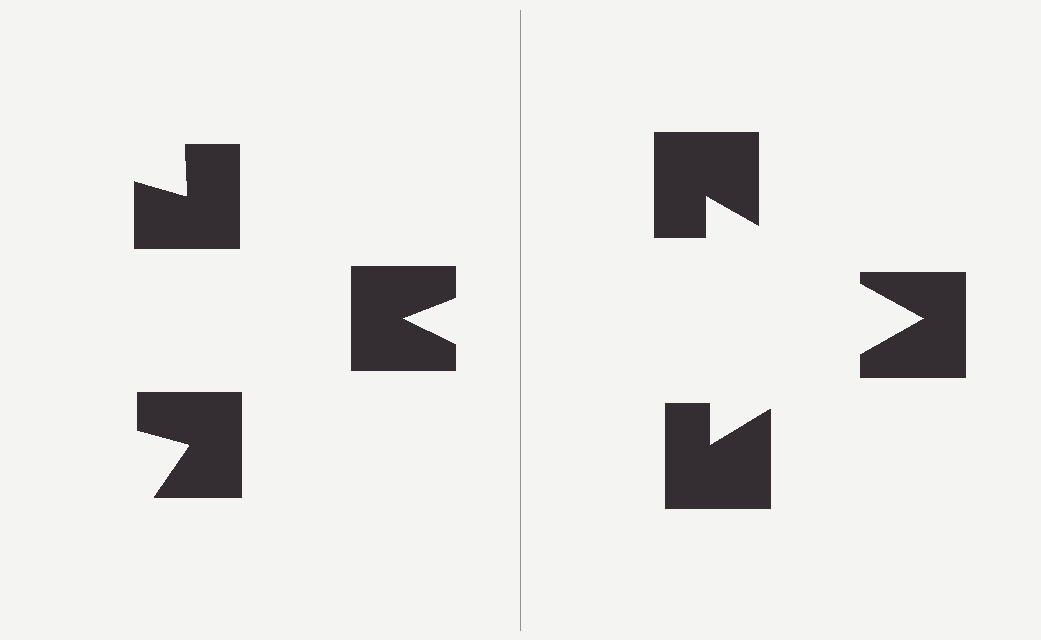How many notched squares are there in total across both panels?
6 — 3 on each side.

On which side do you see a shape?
An illusory triangle appears on the right side. On the left side the wedge cuts are rotated, so no coherent shape forms.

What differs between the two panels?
The notched squares are positioned identically on both sides; only the wedge orientations differ. On the right they align to a triangle; on the left they are misaligned.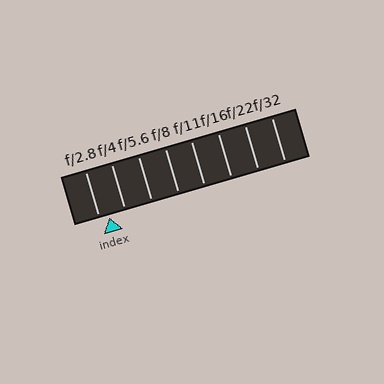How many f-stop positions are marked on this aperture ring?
There are 8 f-stop positions marked.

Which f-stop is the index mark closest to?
The index mark is closest to f/2.8.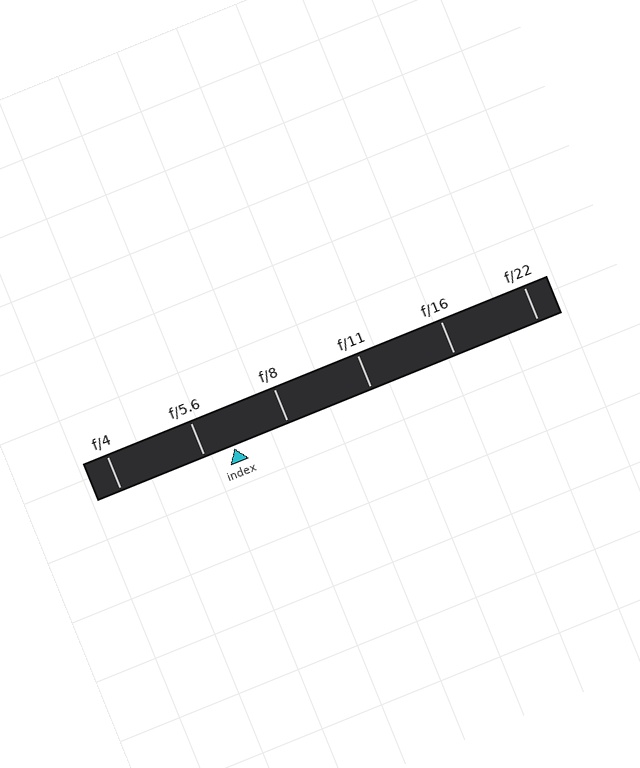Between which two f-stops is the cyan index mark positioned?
The index mark is between f/5.6 and f/8.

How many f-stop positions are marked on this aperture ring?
There are 6 f-stop positions marked.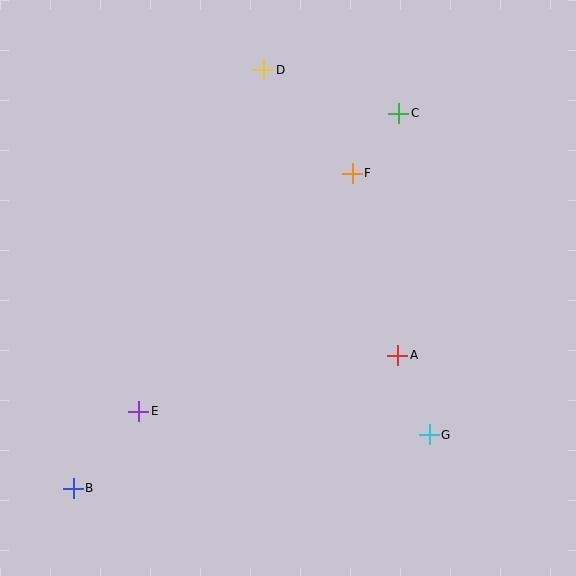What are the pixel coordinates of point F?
Point F is at (352, 173).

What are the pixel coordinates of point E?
Point E is at (139, 411).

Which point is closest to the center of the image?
Point A at (398, 355) is closest to the center.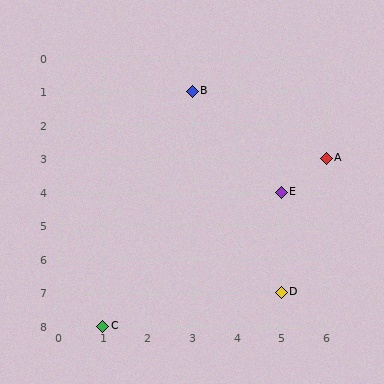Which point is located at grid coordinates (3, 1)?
Point B is at (3, 1).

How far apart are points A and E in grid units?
Points A and E are 1 column and 1 row apart (about 1.4 grid units diagonally).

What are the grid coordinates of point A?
Point A is at grid coordinates (6, 3).